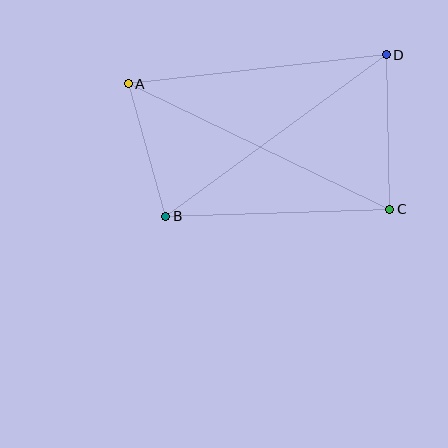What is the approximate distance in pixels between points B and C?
The distance between B and C is approximately 224 pixels.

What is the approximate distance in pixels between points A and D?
The distance between A and D is approximately 260 pixels.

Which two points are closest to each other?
Points A and B are closest to each other.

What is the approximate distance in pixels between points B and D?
The distance between B and D is approximately 274 pixels.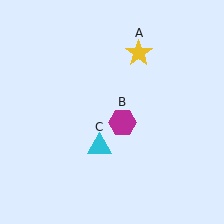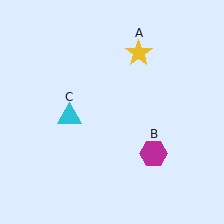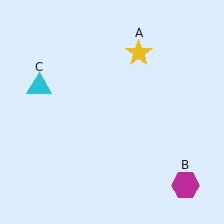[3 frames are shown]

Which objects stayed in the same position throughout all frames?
Yellow star (object A) remained stationary.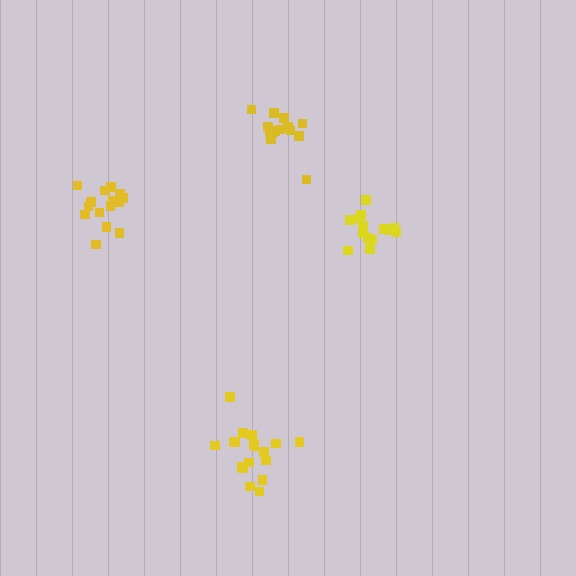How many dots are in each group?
Group 1: 15 dots, Group 2: 14 dots, Group 3: 18 dots, Group 4: 15 dots (62 total).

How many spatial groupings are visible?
There are 4 spatial groupings.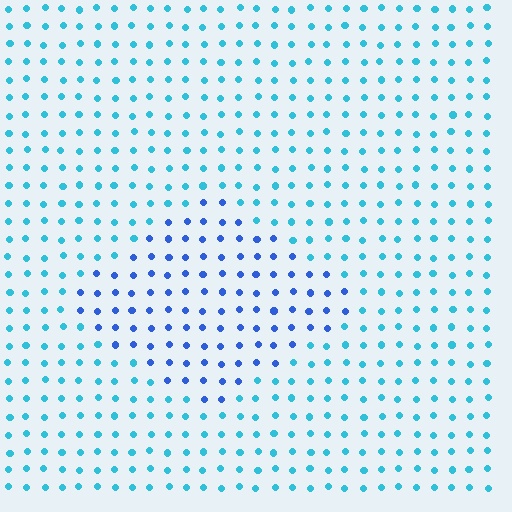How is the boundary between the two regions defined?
The boundary is defined purely by a slight shift in hue (about 35 degrees). Spacing, size, and orientation are identical on both sides.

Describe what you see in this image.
The image is filled with small cyan elements in a uniform arrangement. A diamond-shaped region is visible where the elements are tinted to a slightly different hue, forming a subtle color boundary.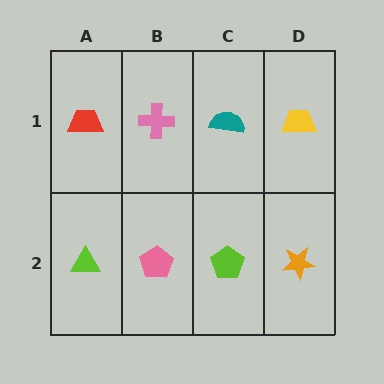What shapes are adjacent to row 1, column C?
A lime pentagon (row 2, column C), a pink cross (row 1, column B), a yellow trapezoid (row 1, column D).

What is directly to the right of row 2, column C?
An orange star.